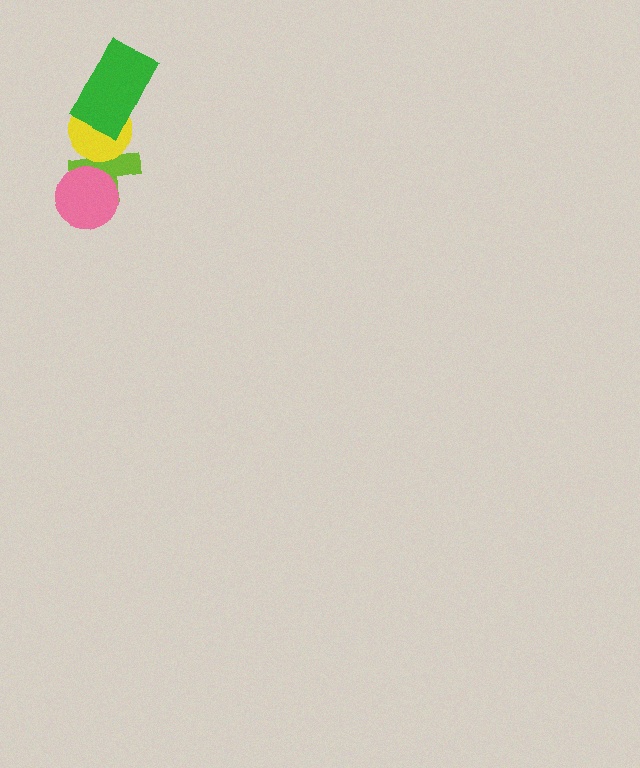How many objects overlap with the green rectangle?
1 object overlaps with the green rectangle.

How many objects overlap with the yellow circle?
2 objects overlap with the yellow circle.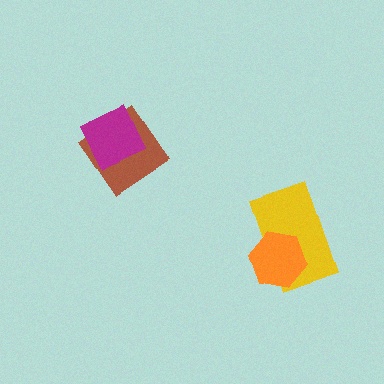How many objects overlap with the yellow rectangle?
1 object overlaps with the yellow rectangle.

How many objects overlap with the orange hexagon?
1 object overlaps with the orange hexagon.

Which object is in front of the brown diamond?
The magenta diamond is in front of the brown diamond.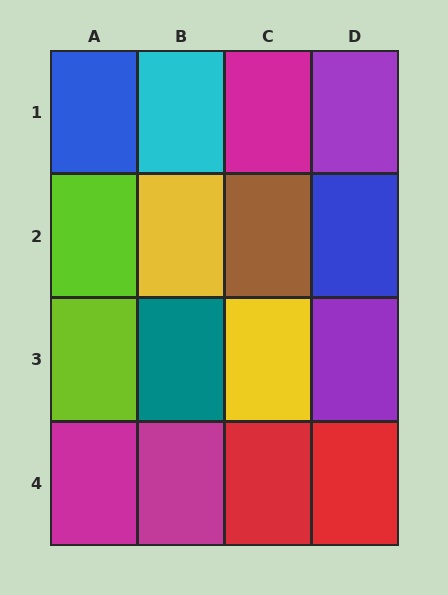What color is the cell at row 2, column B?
Yellow.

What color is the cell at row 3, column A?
Lime.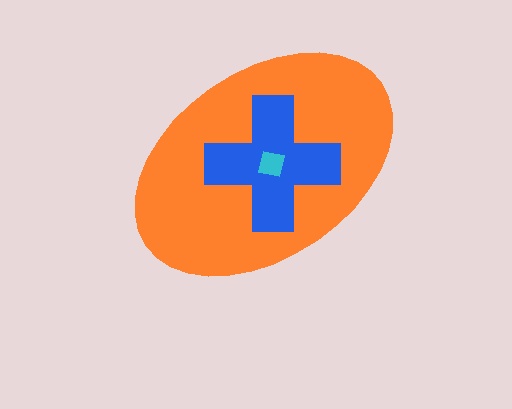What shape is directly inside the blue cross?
The cyan square.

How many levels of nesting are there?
3.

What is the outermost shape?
The orange ellipse.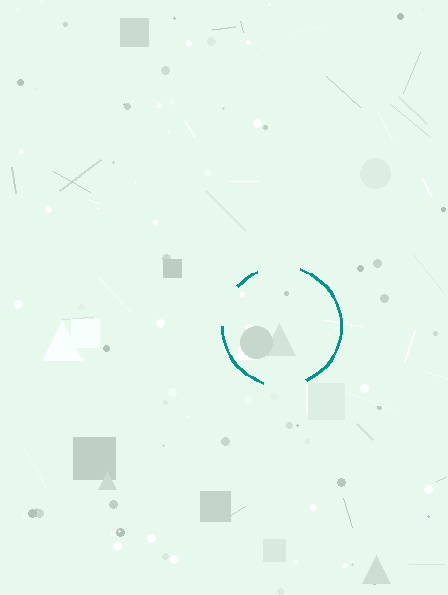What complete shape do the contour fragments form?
The contour fragments form a circle.